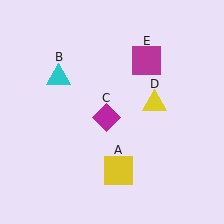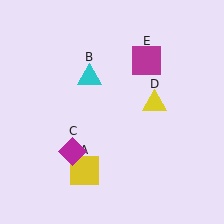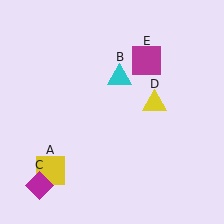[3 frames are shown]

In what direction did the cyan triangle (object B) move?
The cyan triangle (object B) moved right.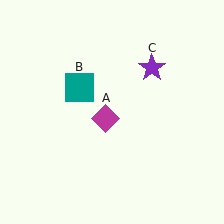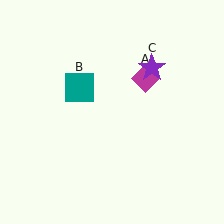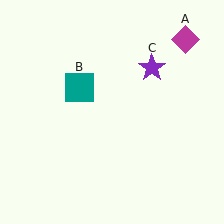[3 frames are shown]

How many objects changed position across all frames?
1 object changed position: magenta diamond (object A).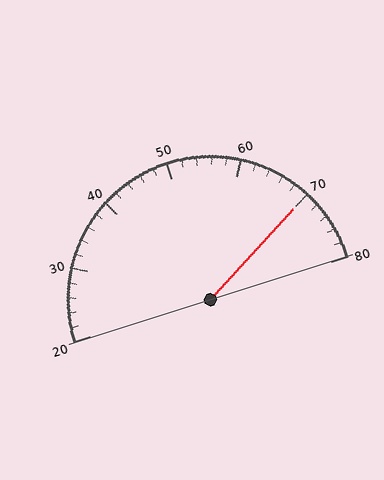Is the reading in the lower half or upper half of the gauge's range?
The reading is in the upper half of the range (20 to 80).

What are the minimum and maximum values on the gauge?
The gauge ranges from 20 to 80.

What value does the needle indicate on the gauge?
The needle indicates approximately 70.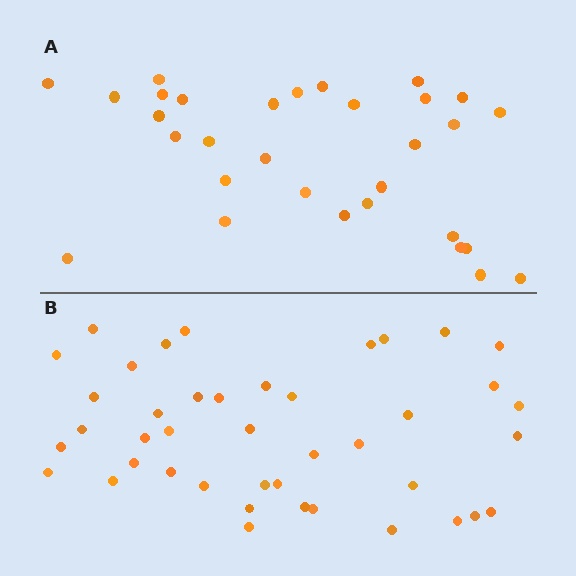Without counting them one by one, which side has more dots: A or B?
Region B (the bottom region) has more dots.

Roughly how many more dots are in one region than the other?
Region B has roughly 12 or so more dots than region A.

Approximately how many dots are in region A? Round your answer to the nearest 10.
About 30 dots. (The exact count is 31, which rounds to 30.)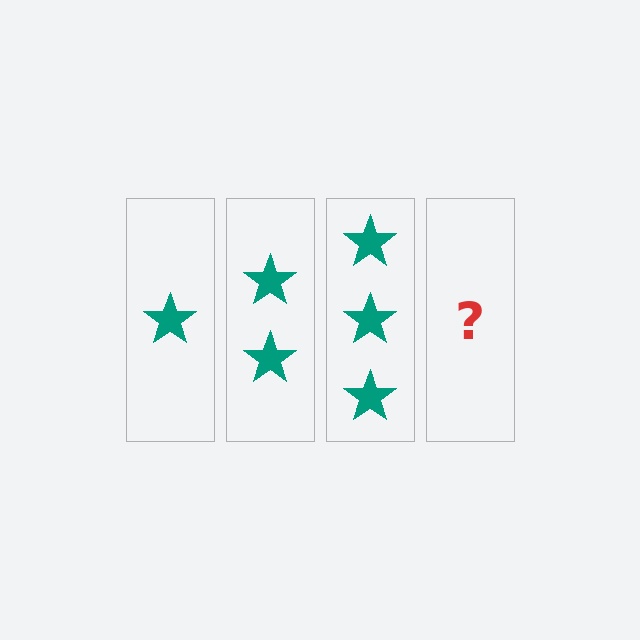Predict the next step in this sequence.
The next step is 4 stars.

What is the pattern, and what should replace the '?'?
The pattern is that each step adds one more star. The '?' should be 4 stars.